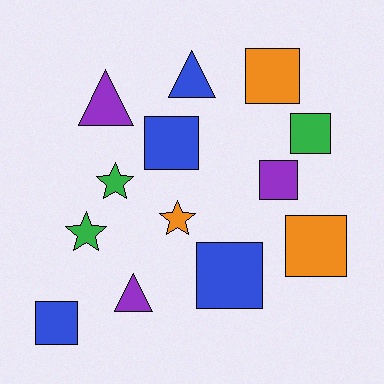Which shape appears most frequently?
Square, with 7 objects.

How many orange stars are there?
There is 1 orange star.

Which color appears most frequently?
Blue, with 4 objects.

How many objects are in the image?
There are 13 objects.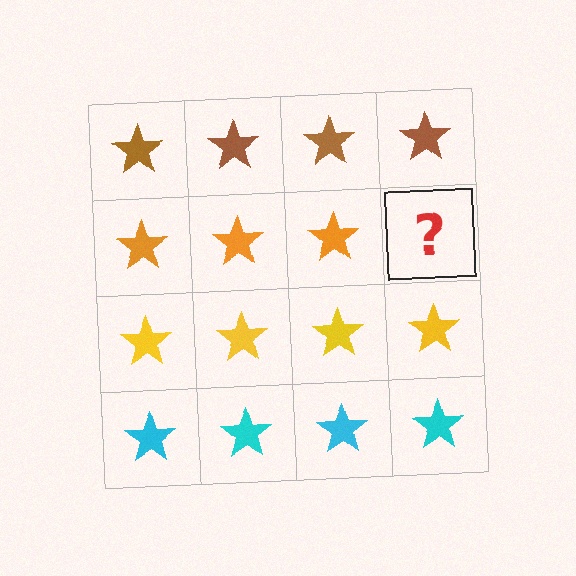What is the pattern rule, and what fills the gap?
The rule is that each row has a consistent color. The gap should be filled with an orange star.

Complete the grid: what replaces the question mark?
The question mark should be replaced with an orange star.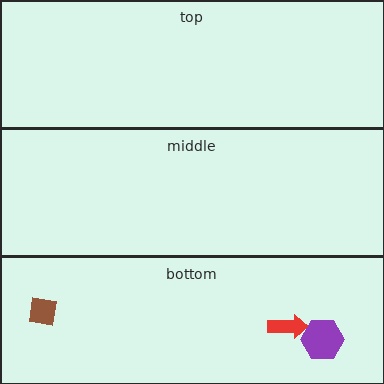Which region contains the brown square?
The bottom region.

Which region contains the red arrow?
The bottom region.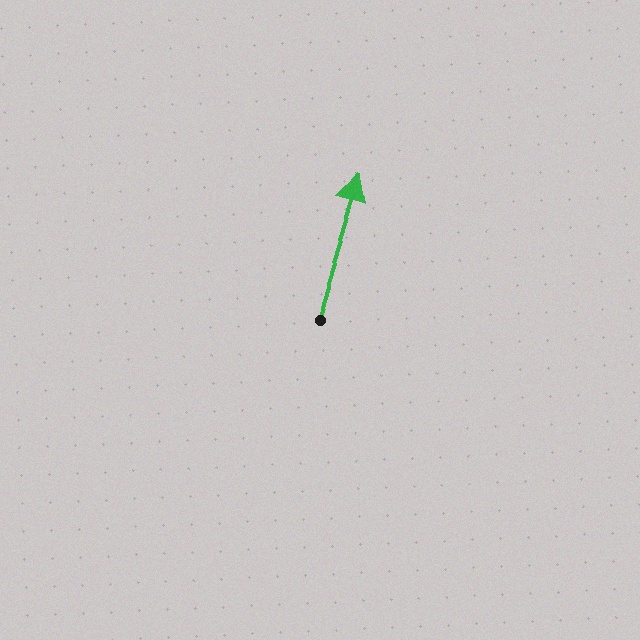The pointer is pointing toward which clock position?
Roughly 1 o'clock.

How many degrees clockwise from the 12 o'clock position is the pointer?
Approximately 17 degrees.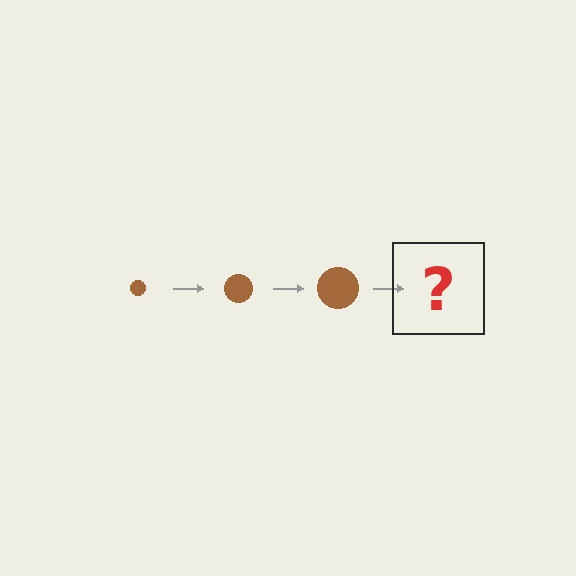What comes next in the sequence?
The next element should be a brown circle, larger than the previous one.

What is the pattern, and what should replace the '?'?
The pattern is that the circle gets progressively larger each step. The '?' should be a brown circle, larger than the previous one.